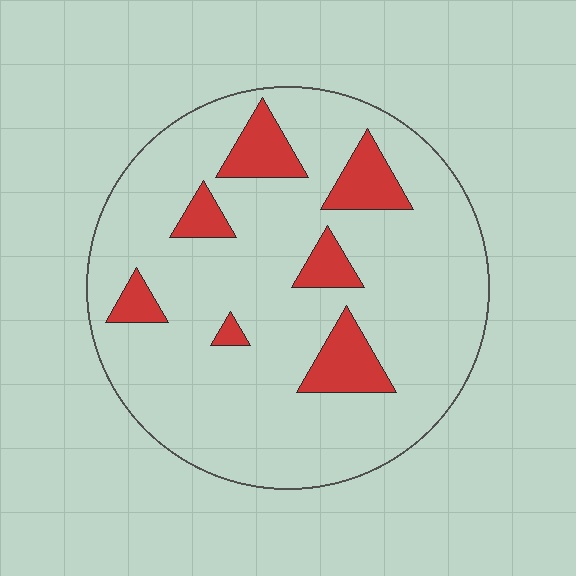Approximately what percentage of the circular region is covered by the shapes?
Approximately 15%.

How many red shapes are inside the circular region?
7.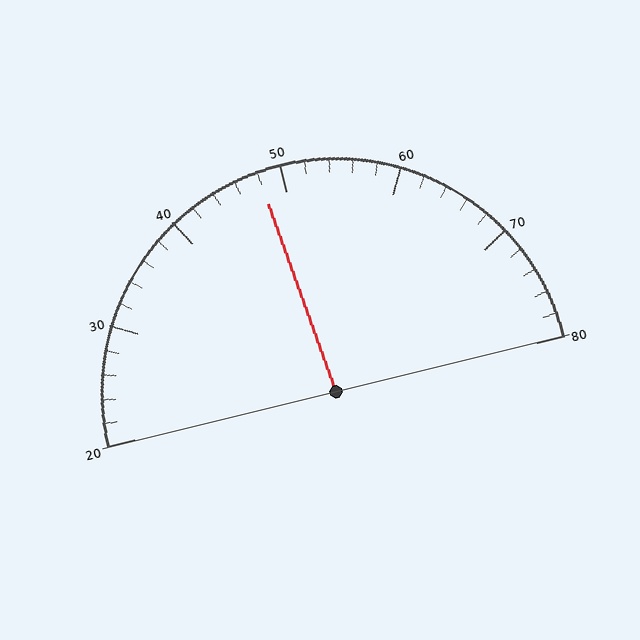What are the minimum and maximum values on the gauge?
The gauge ranges from 20 to 80.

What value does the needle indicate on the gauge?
The needle indicates approximately 48.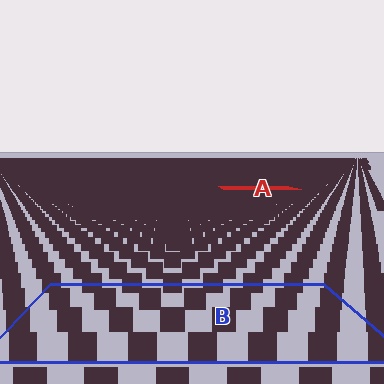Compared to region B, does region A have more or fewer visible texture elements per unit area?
Region A has more texture elements per unit area — they are packed more densely because it is farther away.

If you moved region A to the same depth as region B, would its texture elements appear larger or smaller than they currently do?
They would appear larger. At a closer depth, the same texture elements are projected at a bigger on-screen size.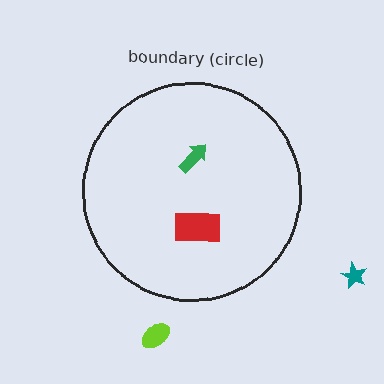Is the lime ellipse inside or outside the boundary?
Outside.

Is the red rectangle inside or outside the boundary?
Inside.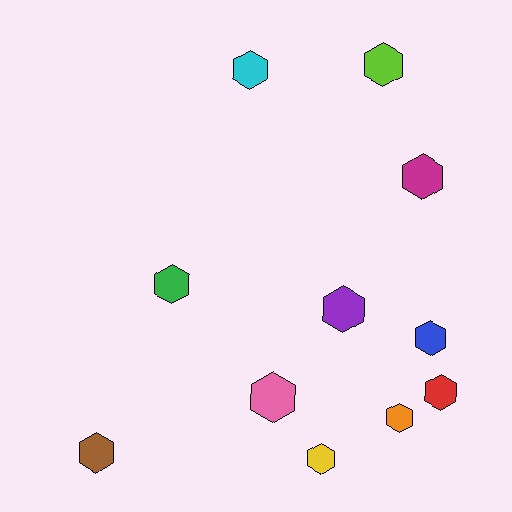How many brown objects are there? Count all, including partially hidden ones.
There is 1 brown object.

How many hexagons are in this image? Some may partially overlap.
There are 11 hexagons.